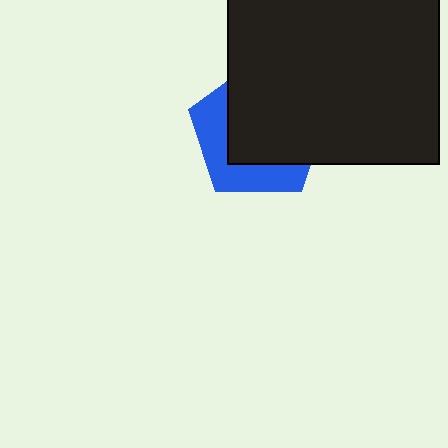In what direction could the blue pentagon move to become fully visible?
The blue pentagon could move toward the lower-left. That would shift it out from behind the black square entirely.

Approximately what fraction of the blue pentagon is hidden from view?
Roughly 63% of the blue pentagon is hidden behind the black square.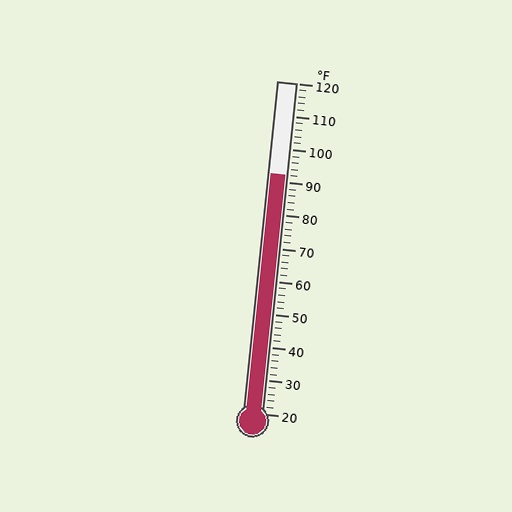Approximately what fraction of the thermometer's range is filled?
The thermometer is filled to approximately 70% of its range.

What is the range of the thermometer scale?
The thermometer scale ranges from 20°F to 120°F.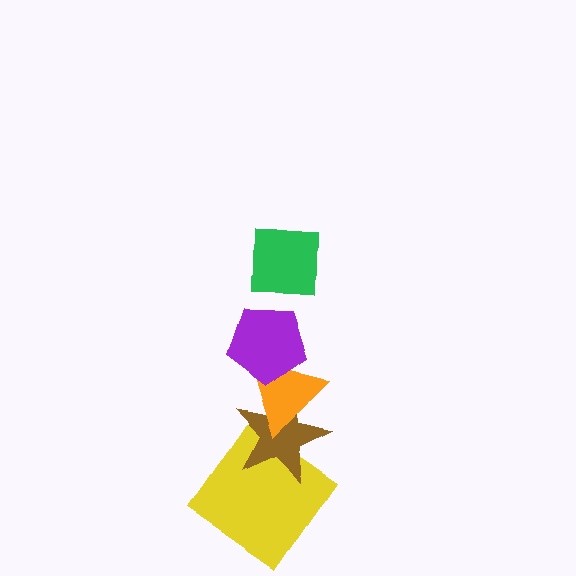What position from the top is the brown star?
The brown star is 4th from the top.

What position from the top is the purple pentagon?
The purple pentagon is 2nd from the top.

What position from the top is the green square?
The green square is 1st from the top.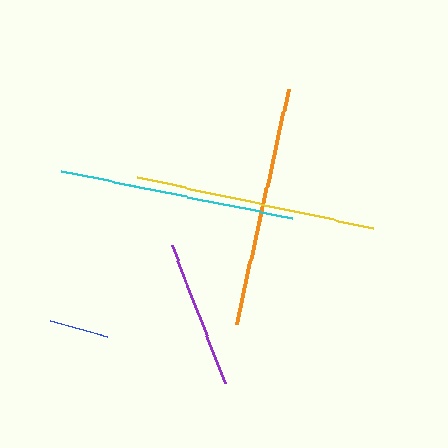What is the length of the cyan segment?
The cyan segment is approximately 236 pixels long.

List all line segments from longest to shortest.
From longest to shortest: yellow, orange, cyan, purple, blue.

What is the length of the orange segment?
The orange segment is approximately 240 pixels long.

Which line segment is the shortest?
The blue line is the shortest at approximately 61 pixels.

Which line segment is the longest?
The yellow line is the longest at approximately 242 pixels.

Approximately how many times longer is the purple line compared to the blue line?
The purple line is approximately 2.4 times the length of the blue line.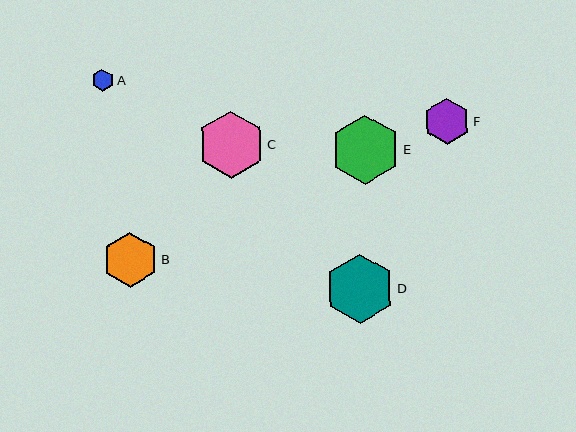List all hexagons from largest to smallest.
From largest to smallest: E, D, C, B, F, A.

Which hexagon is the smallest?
Hexagon A is the smallest with a size of approximately 22 pixels.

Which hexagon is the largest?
Hexagon E is the largest with a size of approximately 69 pixels.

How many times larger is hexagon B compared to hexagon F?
Hexagon B is approximately 1.2 times the size of hexagon F.